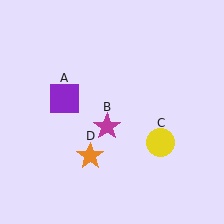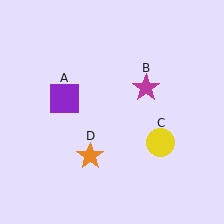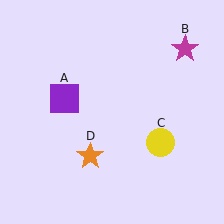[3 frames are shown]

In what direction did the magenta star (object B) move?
The magenta star (object B) moved up and to the right.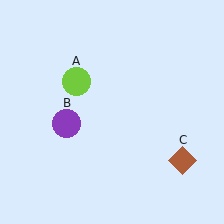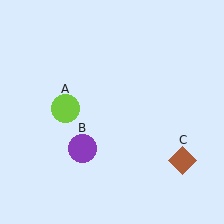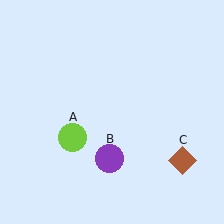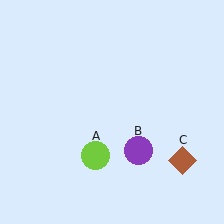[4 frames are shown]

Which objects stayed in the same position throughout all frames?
Brown diamond (object C) remained stationary.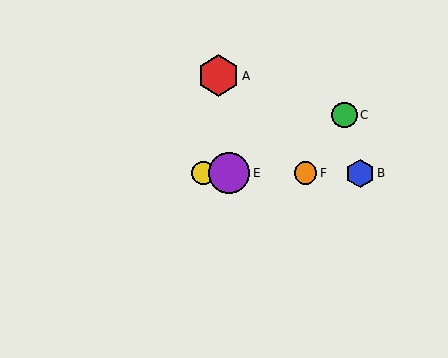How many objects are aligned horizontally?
4 objects (B, D, E, F) are aligned horizontally.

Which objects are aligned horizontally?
Objects B, D, E, F are aligned horizontally.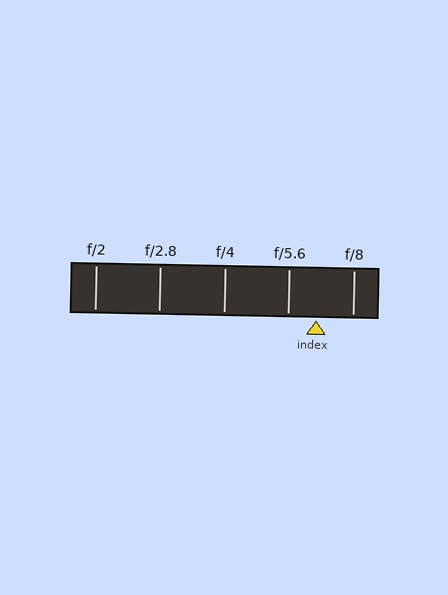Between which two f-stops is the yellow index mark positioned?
The index mark is between f/5.6 and f/8.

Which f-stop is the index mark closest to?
The index mark is closest to f/5.6.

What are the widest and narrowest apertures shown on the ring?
The widest aperture shown is f/2 and the narrowest is f/8.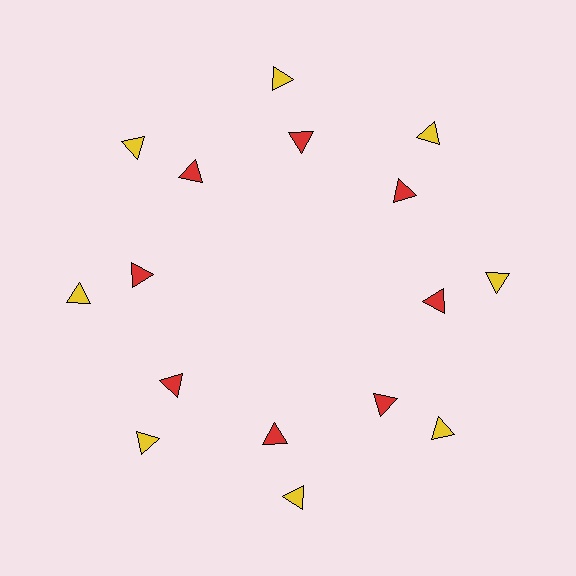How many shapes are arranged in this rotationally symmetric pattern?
There are 16 shapes, arranged in 8 groups of 2.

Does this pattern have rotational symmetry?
Yes, this pattern has 8-fold rotational symmetry. It looks the same after rotating 45 degrees around the center.